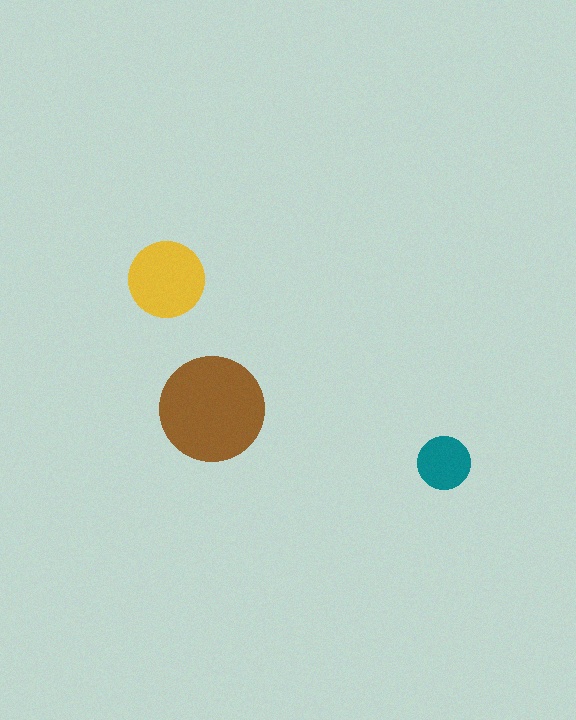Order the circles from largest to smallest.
the brown one, the yellow one, the teal one.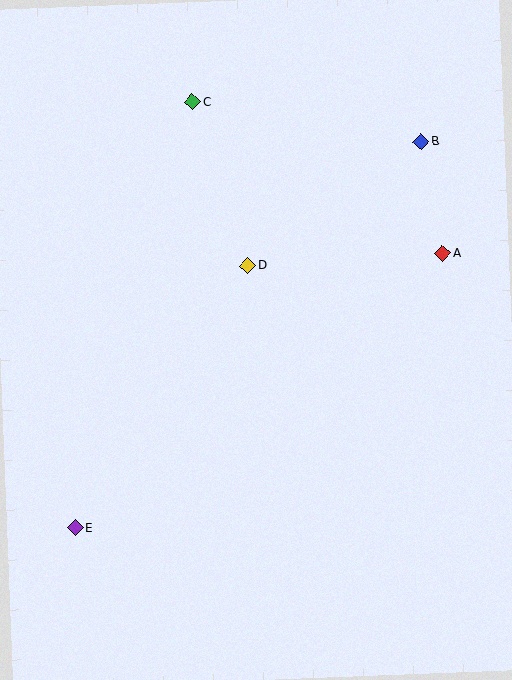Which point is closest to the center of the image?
Point D at (248, 265) is closest to the center.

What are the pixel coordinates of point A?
Point A is at (442, 254).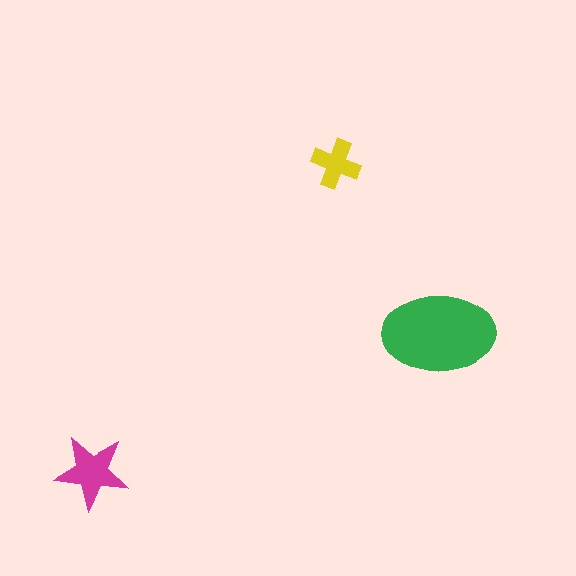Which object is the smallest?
The yellow cross.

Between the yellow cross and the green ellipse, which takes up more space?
The green ellipse.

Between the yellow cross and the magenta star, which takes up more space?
The magenta star.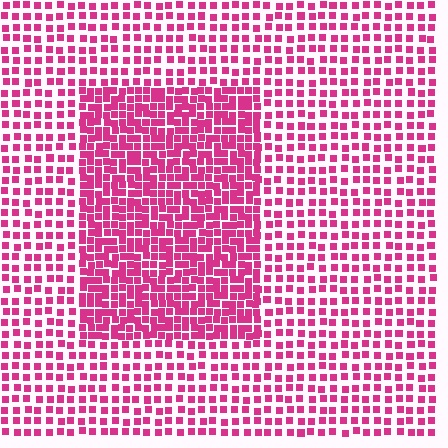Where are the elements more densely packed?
The elements are more densely packed inside the rectangle boundary.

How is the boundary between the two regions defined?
The boundary is defined by a change in element density (approximately 1.9x ratio). All elements are the same color, size, and shape.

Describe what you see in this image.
The image contains small magenta elements arranged at two different densities. A rectangle-shaped region is visible where the elements are more densely packed than the surrounding area.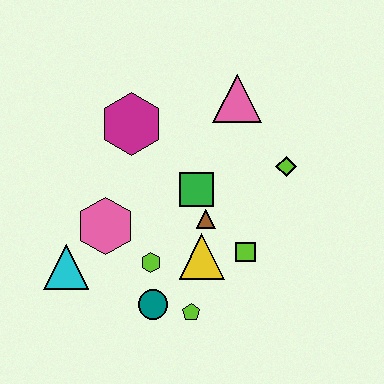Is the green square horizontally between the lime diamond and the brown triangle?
No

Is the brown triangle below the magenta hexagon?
Yes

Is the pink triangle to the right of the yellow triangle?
Yes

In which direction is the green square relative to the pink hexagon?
The green square is to the right of the pink hexagon.